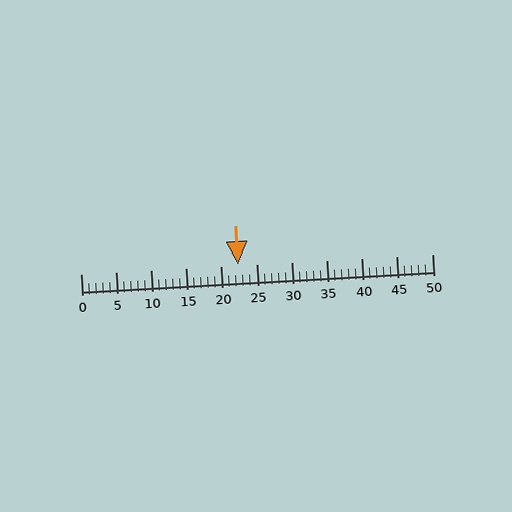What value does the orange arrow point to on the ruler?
The orange arrow points to approximately 22.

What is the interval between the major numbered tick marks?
The major tick marks are spaced 5 units apart.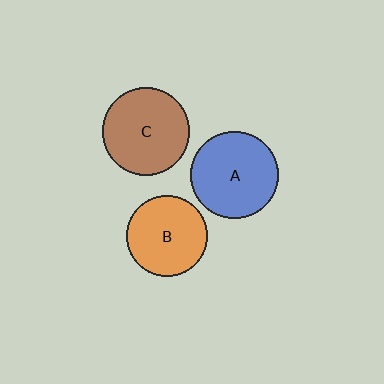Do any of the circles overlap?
No, none of the circles overlap.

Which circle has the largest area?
Circle A (blue).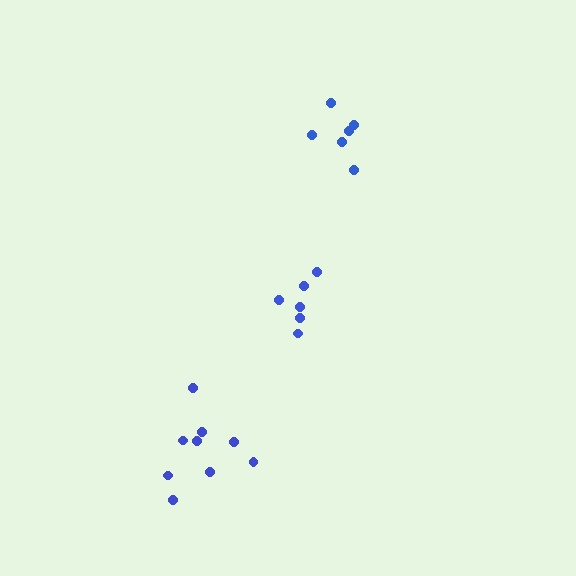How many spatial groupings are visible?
There are 3 spatial groupings.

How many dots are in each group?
Group 1: 6 dots, Group 2: 9 dots, Group 3: 6 dots (21 total).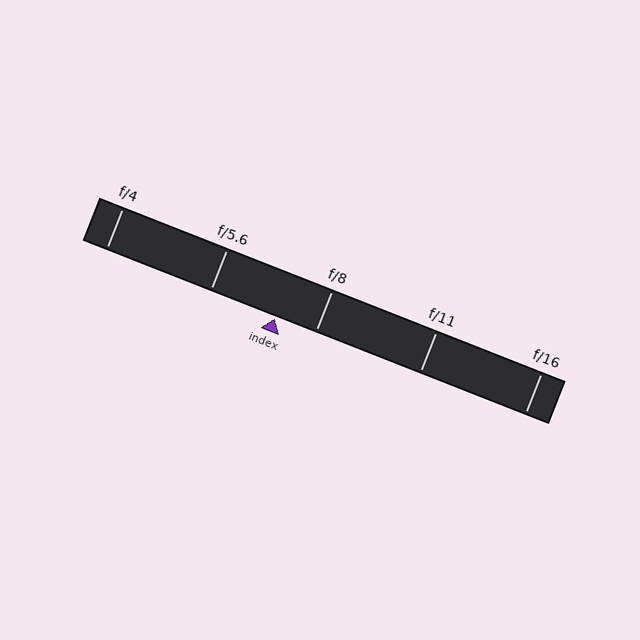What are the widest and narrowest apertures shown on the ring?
The widest aperture shown is f/4 and the narrowest is f/16.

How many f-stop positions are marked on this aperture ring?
There are 5 f-stop positions marked.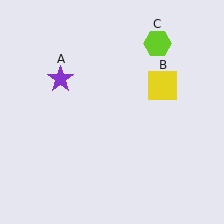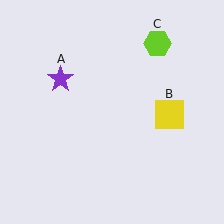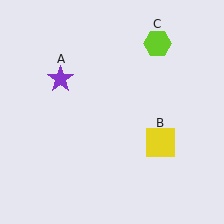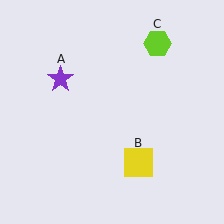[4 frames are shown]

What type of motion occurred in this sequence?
The yellow square (object B) rotated clockwise around the center of the scene.